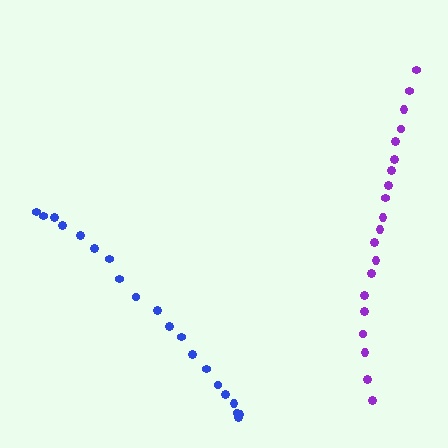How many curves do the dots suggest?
There are 2 distinct paths.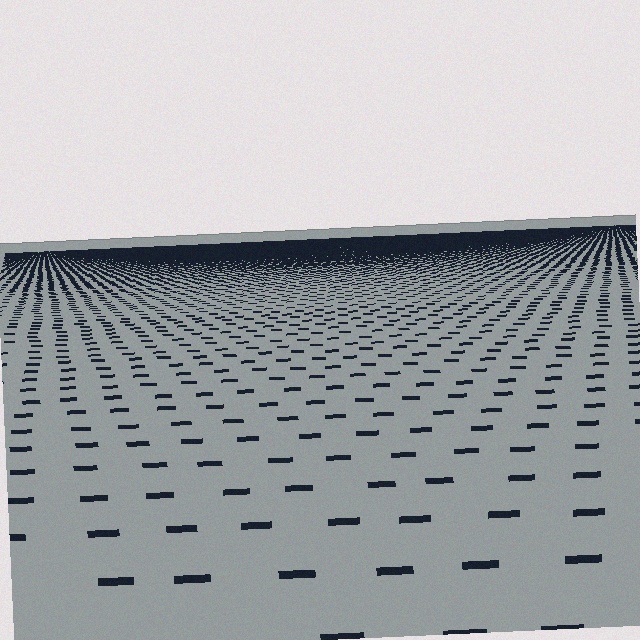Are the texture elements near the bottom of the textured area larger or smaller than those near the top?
Larger. Near the bottom, elements are closer to the viewer and appear at a bigger on-screen size.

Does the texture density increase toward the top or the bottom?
Density increases toward the top.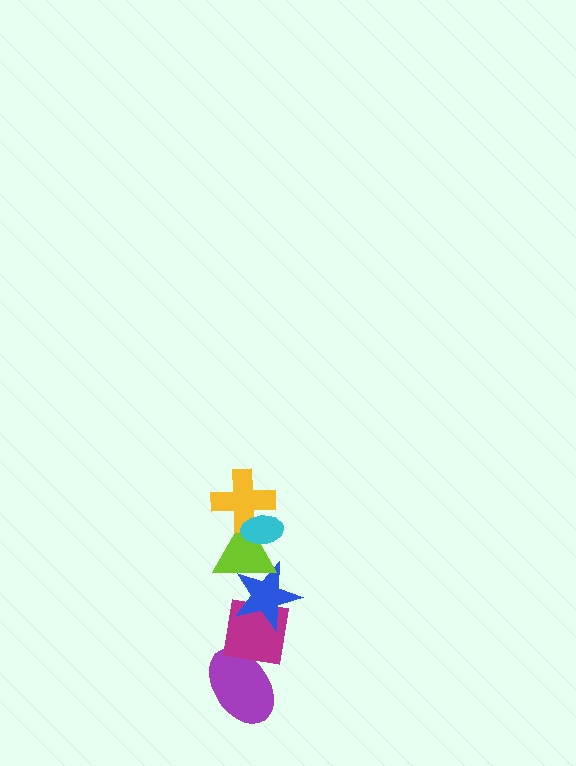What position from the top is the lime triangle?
The lime triangle is 3rd from the top.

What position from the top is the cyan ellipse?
The cyan ellipse is 1st from the top.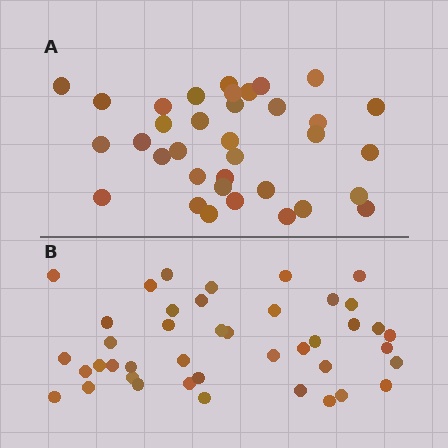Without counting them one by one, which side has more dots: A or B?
Region B (the bottom region) has more dots.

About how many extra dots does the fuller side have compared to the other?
Region B has roughly 8 or so more dots than region A.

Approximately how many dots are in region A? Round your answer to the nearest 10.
About 40 dots. (The exact count is 35, which rounds to 40.)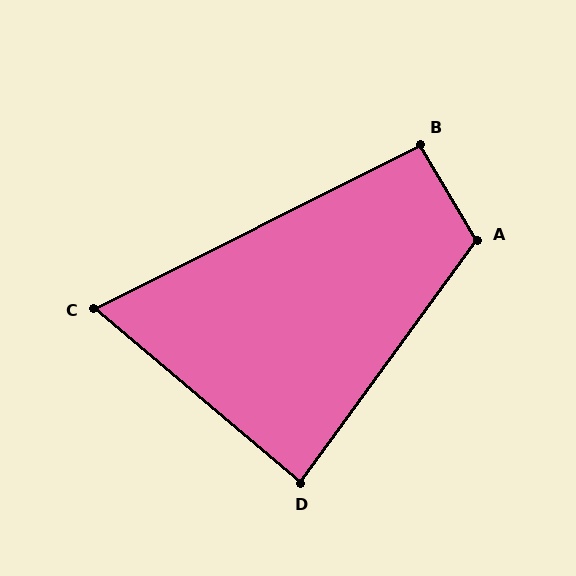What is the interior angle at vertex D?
Approximately 86 degrees (approximately right).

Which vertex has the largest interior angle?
A, at approximately 113 degrees.